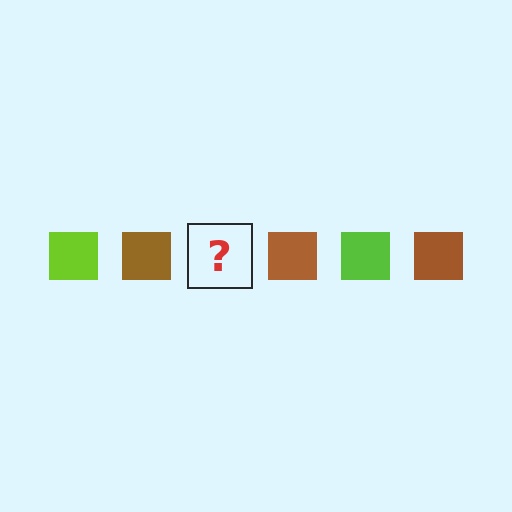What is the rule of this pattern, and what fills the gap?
The rule is that the pattern cycles through lime, brown squares. The gap should be filled with a lime square.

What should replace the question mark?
The question mark should be replaced with a lime square.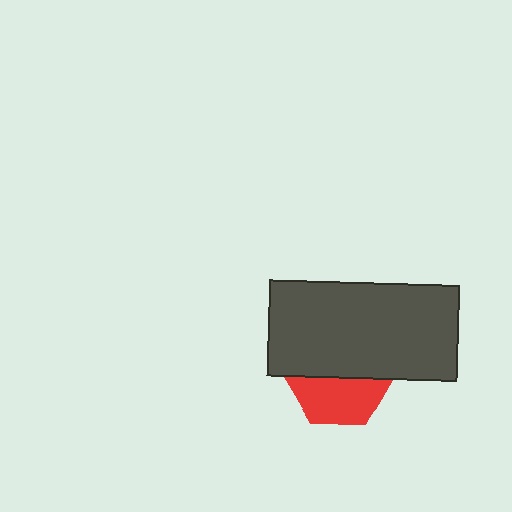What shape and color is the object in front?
The object in front is a dark gray rectangle.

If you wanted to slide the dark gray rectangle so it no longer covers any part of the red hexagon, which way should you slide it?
Slide it up — that is the most direct way to separate the two shapes.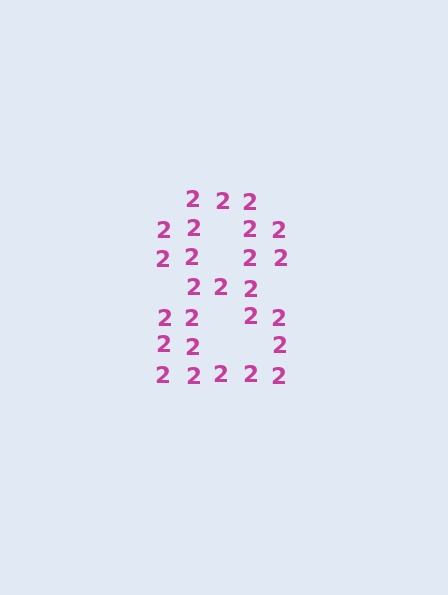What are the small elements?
The small elements are digit 2's.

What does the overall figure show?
The overall figure shows the digit 8.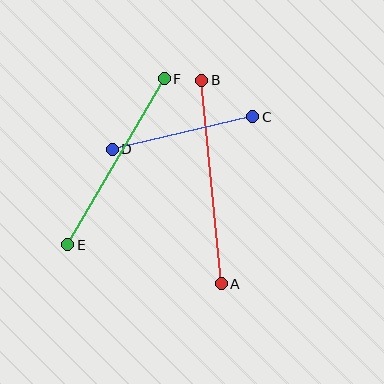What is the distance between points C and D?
The distance is approximately 144 pixels.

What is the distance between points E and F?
The distance is approximately 192 pixels.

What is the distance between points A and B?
The distance is approximately 205 pixels.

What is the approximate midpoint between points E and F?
The midpoint is at approximately (116, 162) pixels.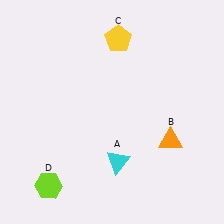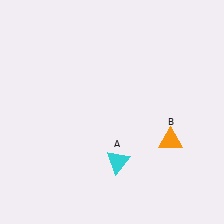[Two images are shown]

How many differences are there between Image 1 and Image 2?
There are 2 differences between the two images.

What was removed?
The yellow pentagon (C), the lime hexagon (D) were removed in Image 2.